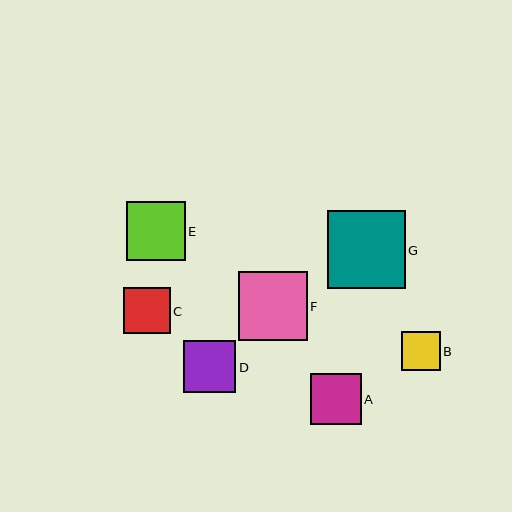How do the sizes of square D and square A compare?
Square D and square A are approximately the same size.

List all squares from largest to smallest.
From largest to smallest: G, F, E, D, A, C, B.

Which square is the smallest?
Square B is the smallest with a size of approximately 39 pixels.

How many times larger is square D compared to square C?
Square D is approximately 1.1 times the size of square C.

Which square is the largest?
Square G is the largest with a size of approximately 78 pixels.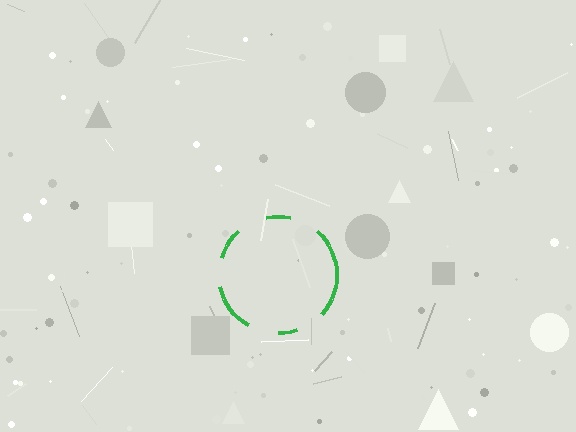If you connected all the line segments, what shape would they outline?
They would outline a circle.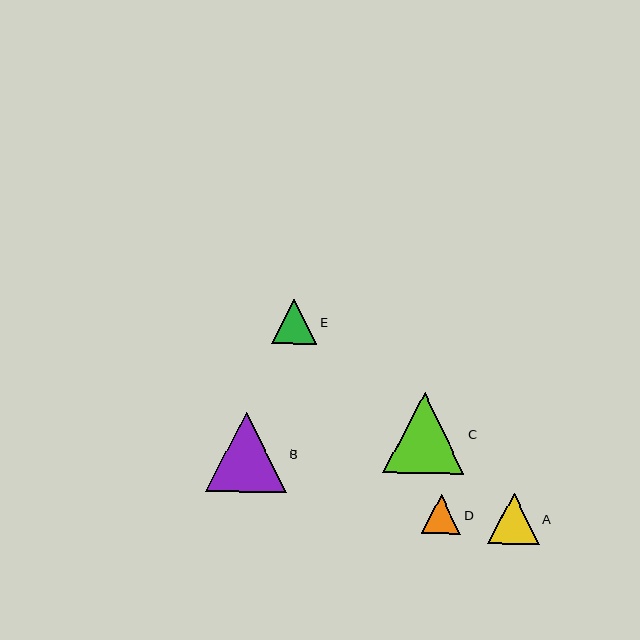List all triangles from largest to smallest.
From largest to smallest: C, B, A, E, D.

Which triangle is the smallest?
Triangle D is the smallest with a size of approximately 39 pixels.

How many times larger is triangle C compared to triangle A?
Triangle C is approximately 1.6 times the size of triangle A.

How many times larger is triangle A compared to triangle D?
Triangle A is approximately 1.3 times the size of triangle D.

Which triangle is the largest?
Triangle C is the largest with a size of approximately 82 pixels.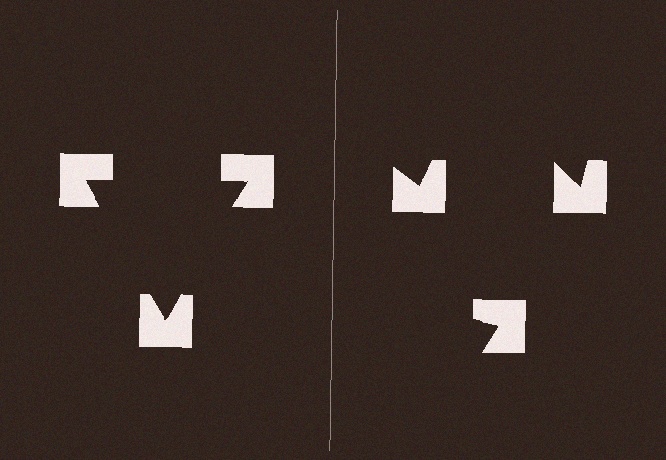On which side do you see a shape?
An illusory triangle appears on the left side. On the right side the wedge cuts are rotated, so no coherent shape forms.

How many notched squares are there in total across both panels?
6 — 3 on each side.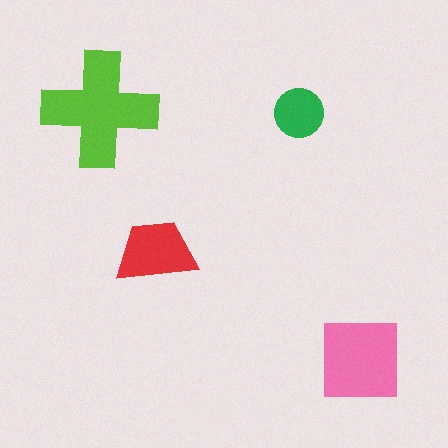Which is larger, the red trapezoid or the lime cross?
The lime cross.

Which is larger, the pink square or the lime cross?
The lime cross.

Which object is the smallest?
The green circle.